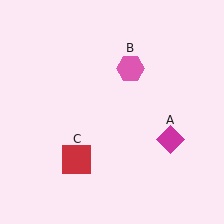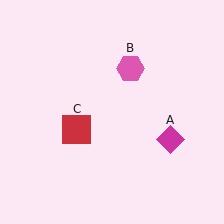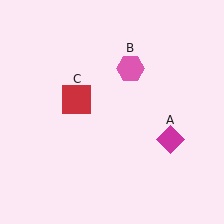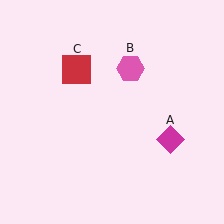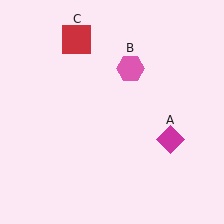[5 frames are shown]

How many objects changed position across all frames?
1 object changed position: red square (object C).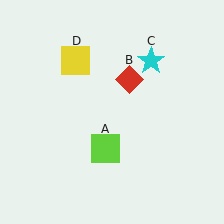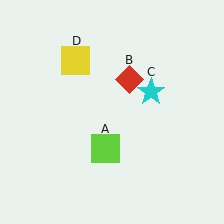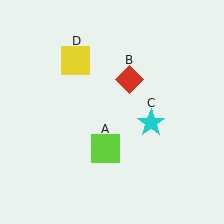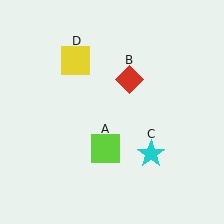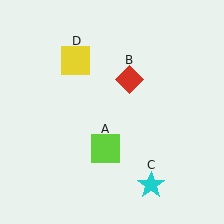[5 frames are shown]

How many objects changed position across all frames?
1 object changed position: cyan star (object C).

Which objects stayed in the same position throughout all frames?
Lime square (object A) and red diamond (object B) and yellow square (object D) remained stationary.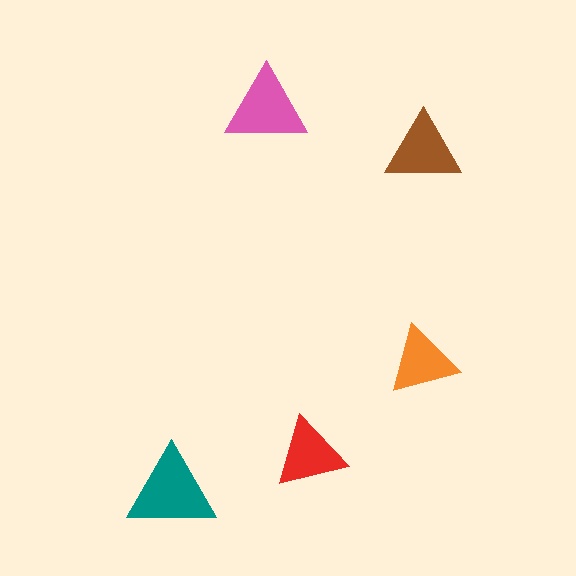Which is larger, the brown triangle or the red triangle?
The brown one.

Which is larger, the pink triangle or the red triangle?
The pink one.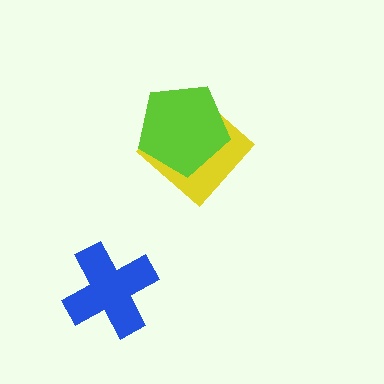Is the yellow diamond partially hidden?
Yes, it is partially covered by another shape.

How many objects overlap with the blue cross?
0 objects overlap with the blue cross.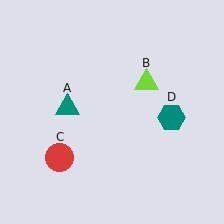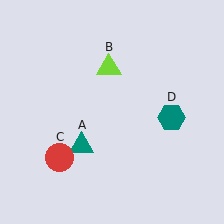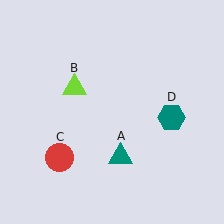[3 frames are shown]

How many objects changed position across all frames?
2 objects changed position: teal triangle (object A), lime triangle (object B).